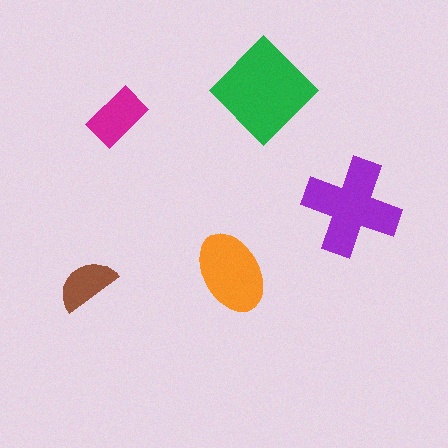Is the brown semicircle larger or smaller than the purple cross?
Smaller.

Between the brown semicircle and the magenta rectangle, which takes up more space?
The magenta rectangle.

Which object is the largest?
The green diamond.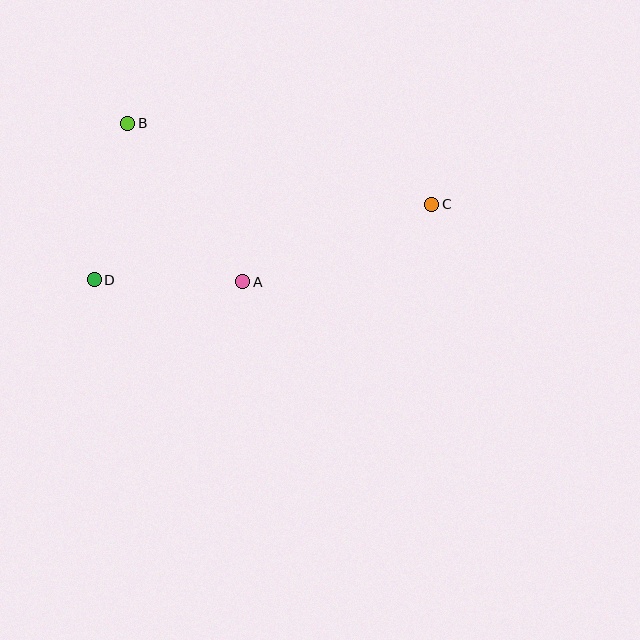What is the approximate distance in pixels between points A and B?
The distance between A and B is approximately 196 pixels.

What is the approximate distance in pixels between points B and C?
The distance between B and C is approximately 315 pixels.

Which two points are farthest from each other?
Points C and D are farthest from each other.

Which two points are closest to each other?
Points A and D are closest to each other.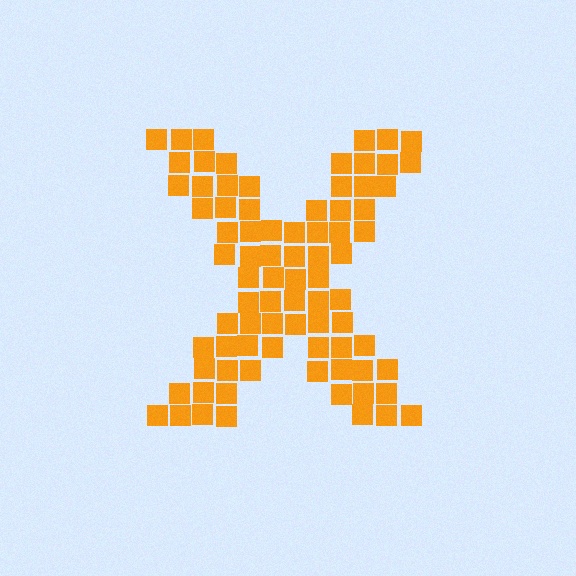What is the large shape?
The large shape is the letter X.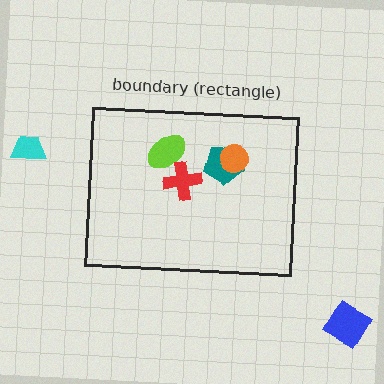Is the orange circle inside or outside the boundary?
Inside.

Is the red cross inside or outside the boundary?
Inside.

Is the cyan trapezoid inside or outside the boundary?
Outside.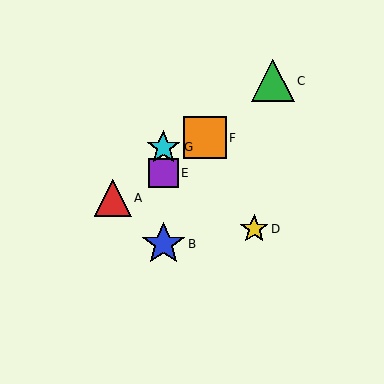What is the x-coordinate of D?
Object D is at x≈254.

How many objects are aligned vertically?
3 objects (B, E, G) are aligned vertically.